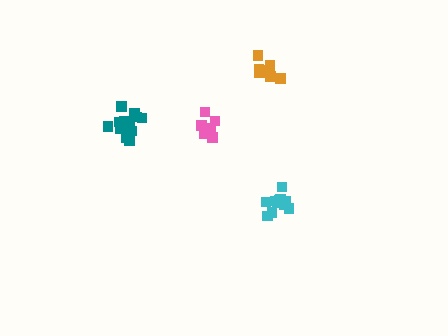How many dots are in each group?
Group 1: 7 dots, Group 2: 13 dots, Group 3: 11 dots, Group 4: 8 dots (39 total).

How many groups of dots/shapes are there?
There are 4 groups.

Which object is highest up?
The orange cluster is topmost.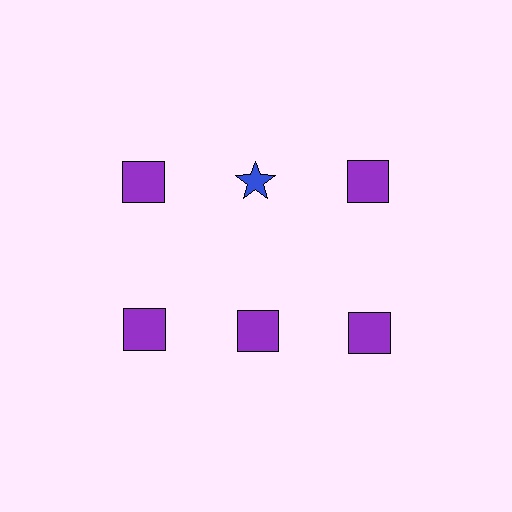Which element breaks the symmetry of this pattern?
The blue star in the top row, second from left column breaks the symmetry. All other shapes are purple squares.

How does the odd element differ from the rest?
It differs in both color (blue instead of purple) and shape (star instead of square).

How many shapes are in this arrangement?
There are 6 shapes arranged in a grid pattern.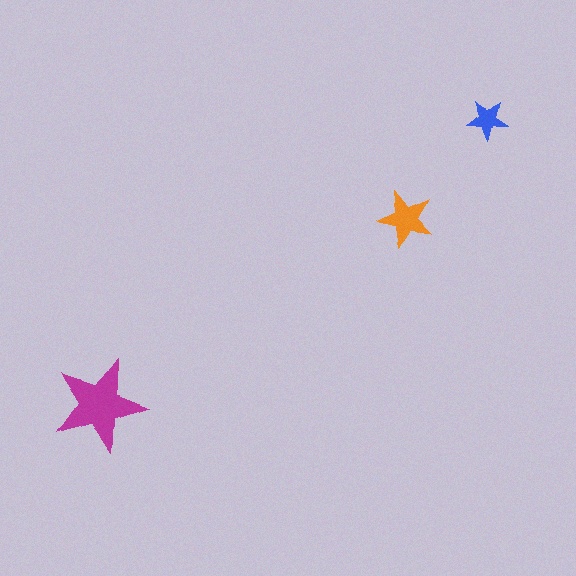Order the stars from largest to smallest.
the magenta one, the orange one, the blue one.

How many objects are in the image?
There are 3 objects in the image.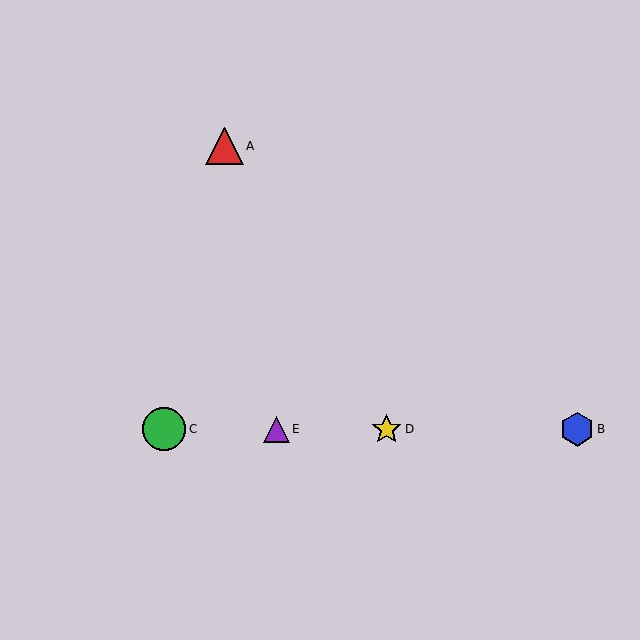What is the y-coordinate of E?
Object E is at y≈429.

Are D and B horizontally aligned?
Yes, both are at y≈429.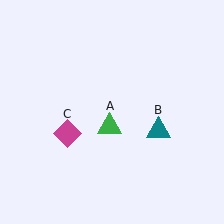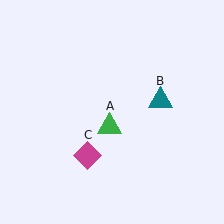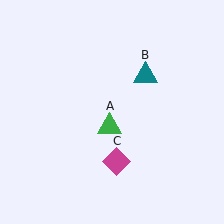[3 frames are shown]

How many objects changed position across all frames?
2 objects changed position: teal triangle (object B), magenta diamond (object C).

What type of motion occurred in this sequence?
The teal triangle (object B), magenta diamond (object C) rotated counterclockwise around the center of the scene.